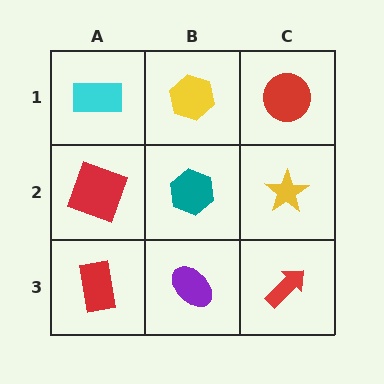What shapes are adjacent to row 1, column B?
A teal hexagon (row 2, column B), a cyan rectangle (row 1, column A), a red circle (row 1, column C).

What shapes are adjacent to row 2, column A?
A cyan rectangle (row 1, column A), a red rectangle (row 3, column A), a teal hexagon (row 2, column B).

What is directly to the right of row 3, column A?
A purple ellipse.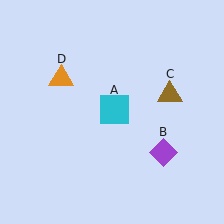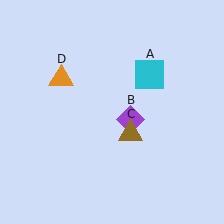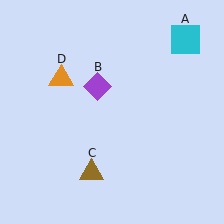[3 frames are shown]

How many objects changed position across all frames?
3 objects changed position: cyan square (object A), purple diamond (object B), brown triangle (object C).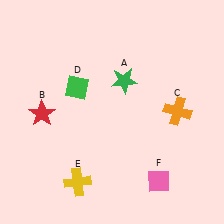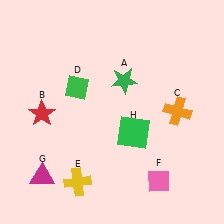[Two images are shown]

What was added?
A magenta triangle (G), a green square (H) were added in Image 2.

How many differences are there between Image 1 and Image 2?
There are 2 differences between the two images.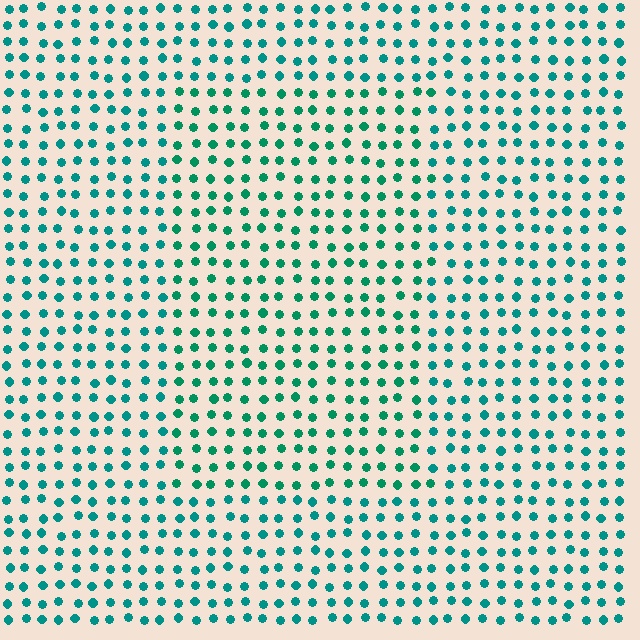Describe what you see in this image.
The image is filled with small teal elements in a uniform arrangement. A rectangle-shaped region is visible where the elements are tinted to a slightly different hue, forming a subtle color boundary.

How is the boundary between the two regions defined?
The boundary is defined purely by a slight shift in hue (about 18 degrees). Spacing, size, and orientation are identical on both sides.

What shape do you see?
I see a rectangle.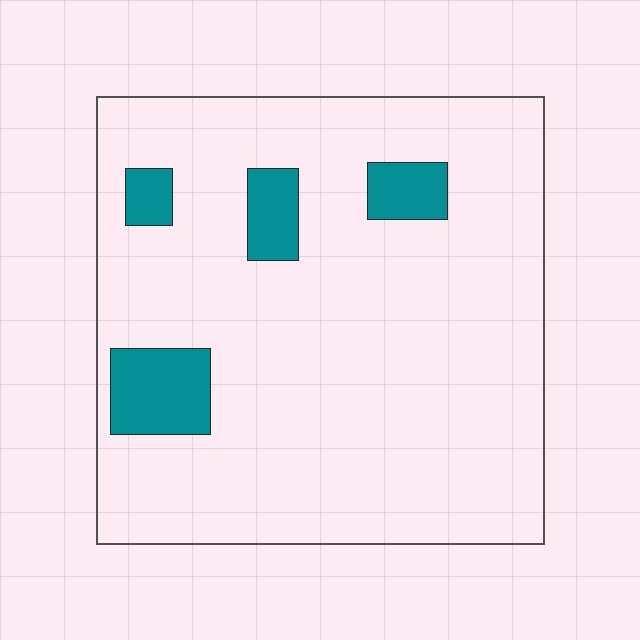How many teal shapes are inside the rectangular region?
4.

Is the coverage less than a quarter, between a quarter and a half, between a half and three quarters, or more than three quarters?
Less than a quarter.